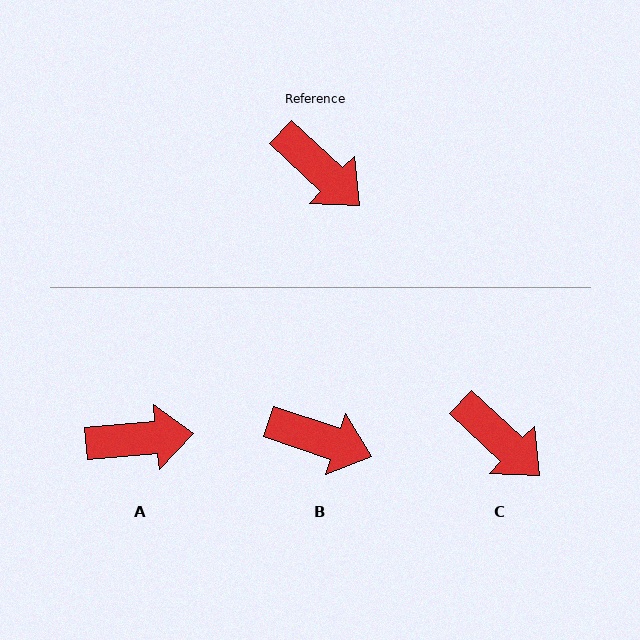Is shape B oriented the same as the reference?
No, it is off by about 24 degrees.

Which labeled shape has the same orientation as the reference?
C.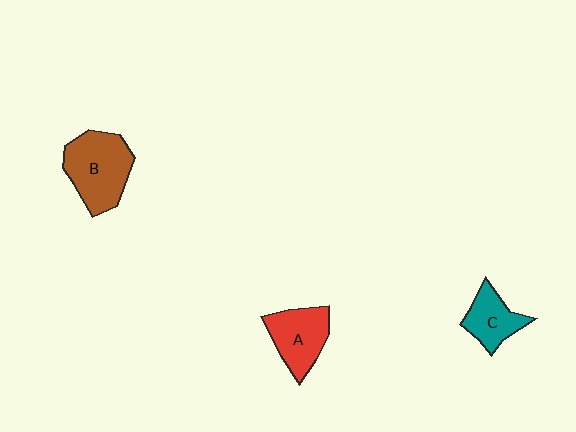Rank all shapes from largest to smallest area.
From largest to smallest: B (brown), A (red), C (teal).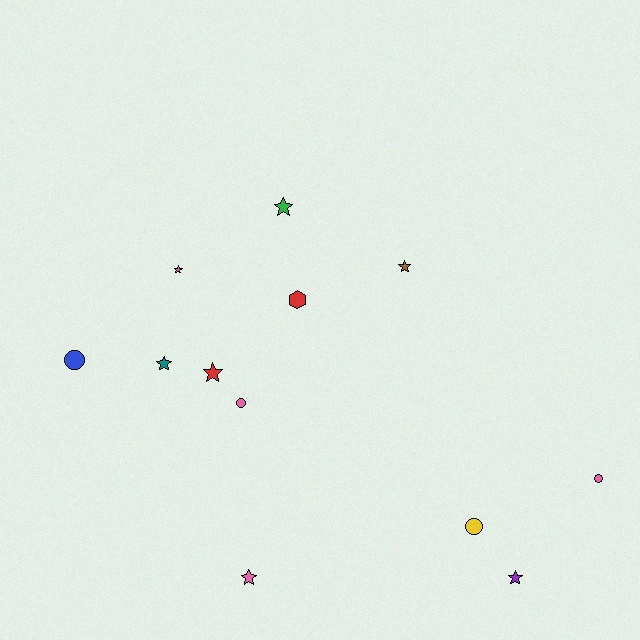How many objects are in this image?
There are 12 objects.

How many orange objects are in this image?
There are no orange objects.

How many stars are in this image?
There are 7 stars.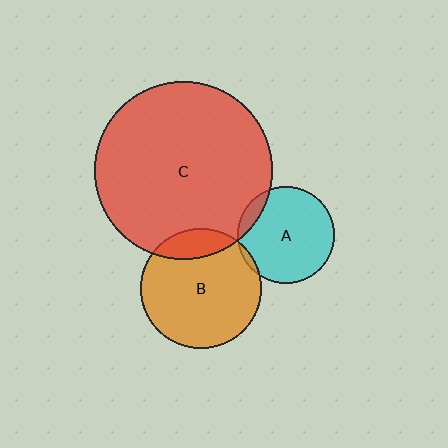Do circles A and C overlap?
Yes.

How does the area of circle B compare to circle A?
Approximately 1.6 times.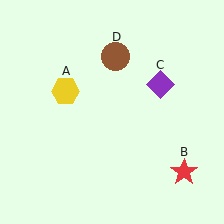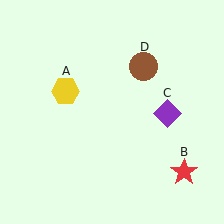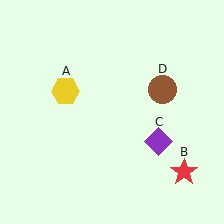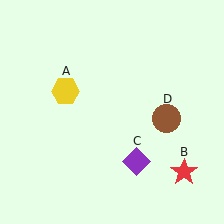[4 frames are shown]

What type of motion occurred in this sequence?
The purple diamond (object C), brown circle (object D) rotated clockwise around the center of the scene.